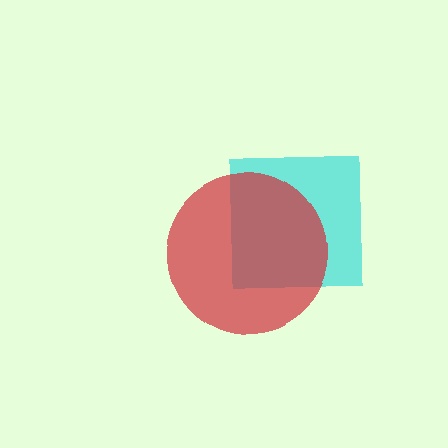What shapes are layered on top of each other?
The layered shapes are: a cyan square, a red circle.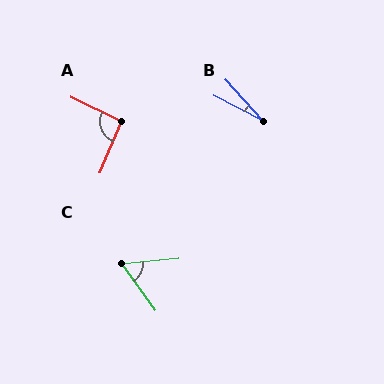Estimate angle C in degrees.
Approximately 60 degrees.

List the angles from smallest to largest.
B (21°), C (60°), A (94°).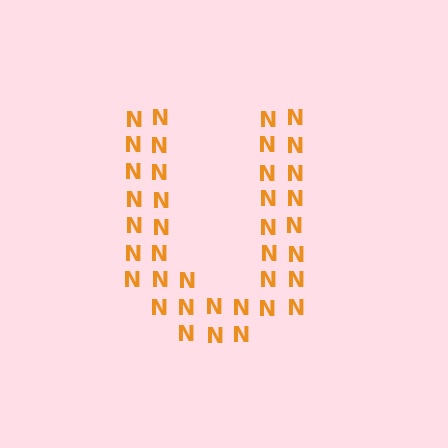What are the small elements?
The small elements are letter N's.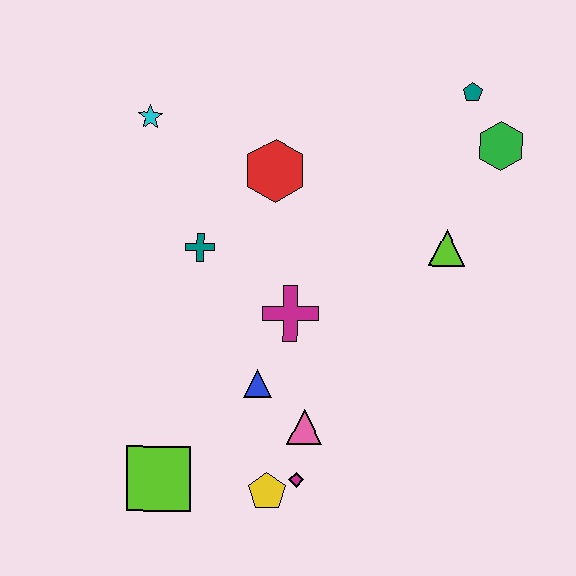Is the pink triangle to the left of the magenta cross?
No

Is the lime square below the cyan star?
Yes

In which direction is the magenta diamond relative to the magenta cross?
The magenta diamond is below the magenta cross.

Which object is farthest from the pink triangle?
The teal pentagon is farthest from the pink triangle.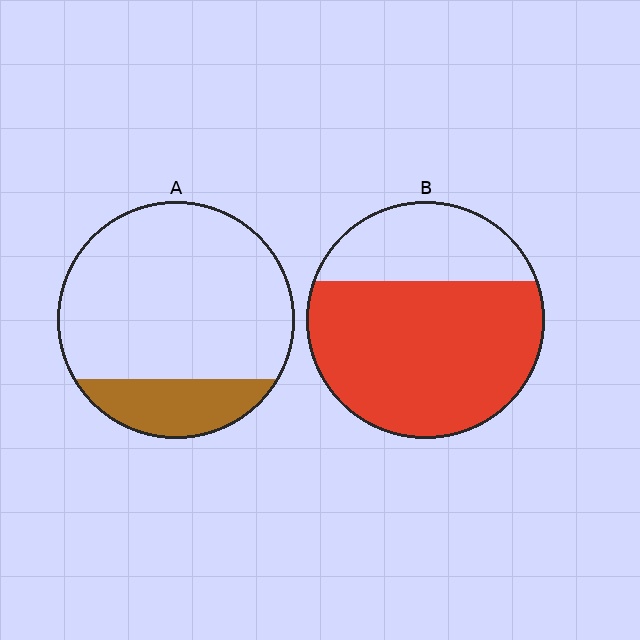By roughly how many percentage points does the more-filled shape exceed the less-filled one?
By roughly 50 percentage points (B over A).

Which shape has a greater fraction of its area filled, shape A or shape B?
Shape B.